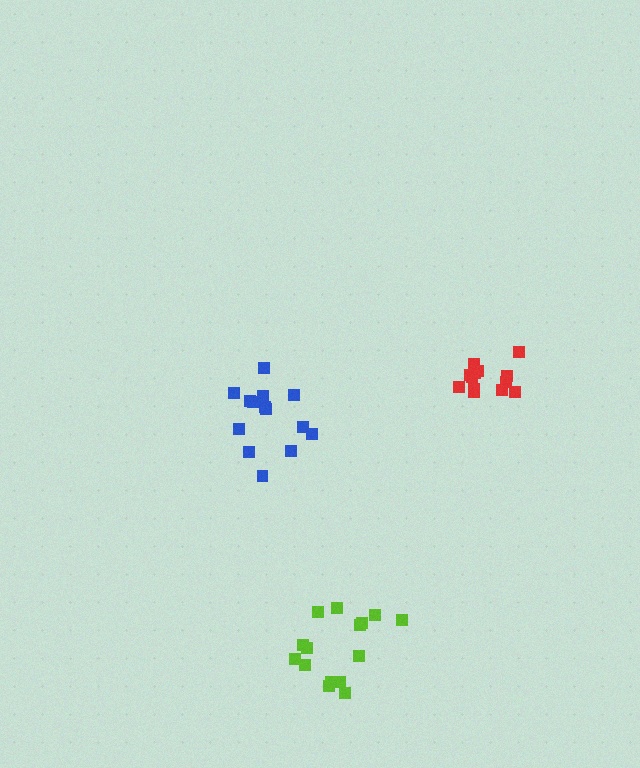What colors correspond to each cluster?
The clusters are colored: red, blue, lime.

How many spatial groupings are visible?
There are 3 spatial groupings.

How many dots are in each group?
Group 1: 13 dots, Group 2: 14 dots, Group 3: 15 dots (42 total).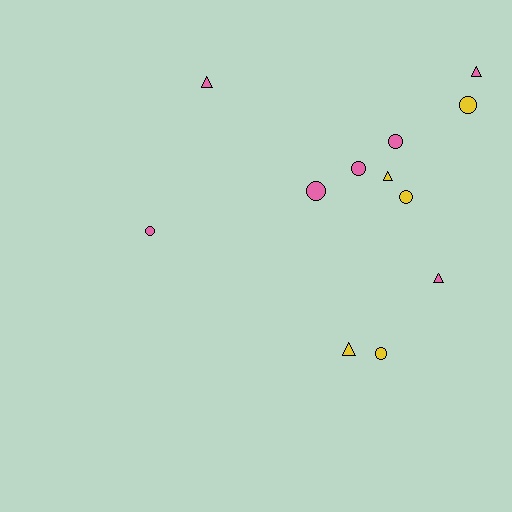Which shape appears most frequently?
Circle, with 7 objects.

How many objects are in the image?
There are 12 objects.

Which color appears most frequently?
Pink, with 7 objects.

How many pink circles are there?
There are 4 pink circles.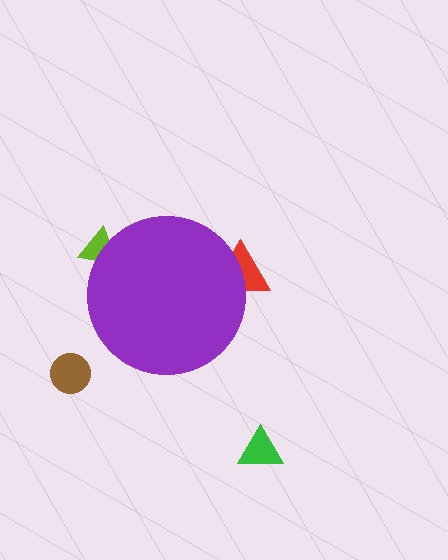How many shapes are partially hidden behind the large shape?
2 shapes are partially hidden.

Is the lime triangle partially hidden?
Yes, the lime triangle is partially hidden behind the purple circle.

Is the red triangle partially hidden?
Yes, the red triangle is partially hidden behind the purple circle.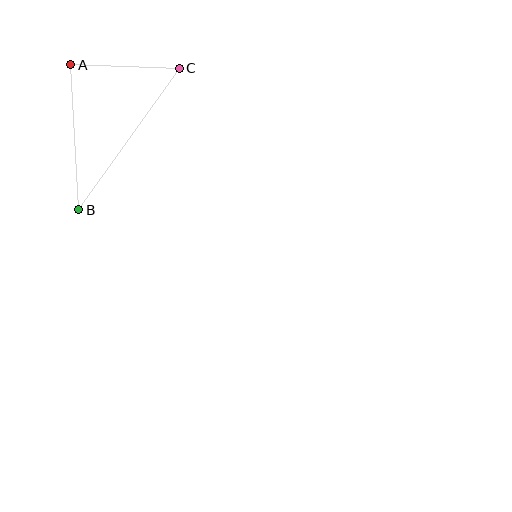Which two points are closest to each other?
Points A and C are closest to each other.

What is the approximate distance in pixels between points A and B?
The distance between A and B is approximately 146 pixels.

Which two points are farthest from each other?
Points B and C are farthest from each other.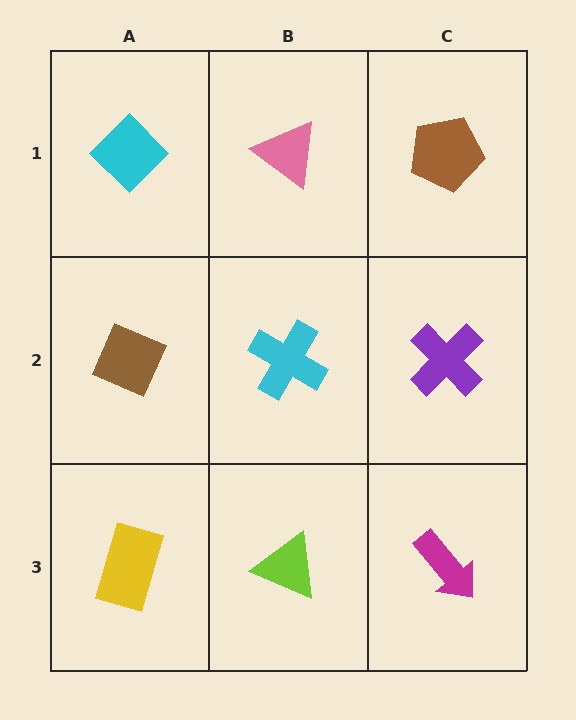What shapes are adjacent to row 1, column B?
A cyan cross (row 2, column B), a cyan diamond (row 1, column A), a brown pentagon (row 1, column C).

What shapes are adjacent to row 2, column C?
A brown pentagon (row 1, column C), a magenta arrow (row 3, column C), a cyan cross (row 2, column B).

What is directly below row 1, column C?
A purple cross.